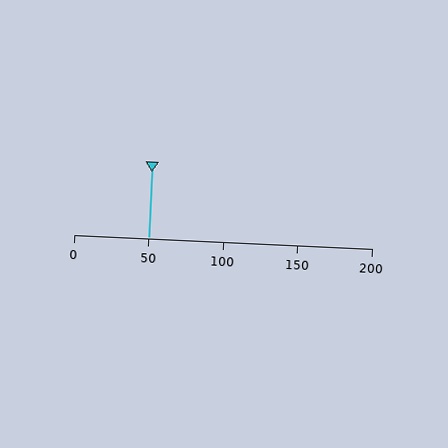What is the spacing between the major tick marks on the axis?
The major ticks are spaced 50 apart.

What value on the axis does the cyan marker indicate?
The marker indicates approximately 50.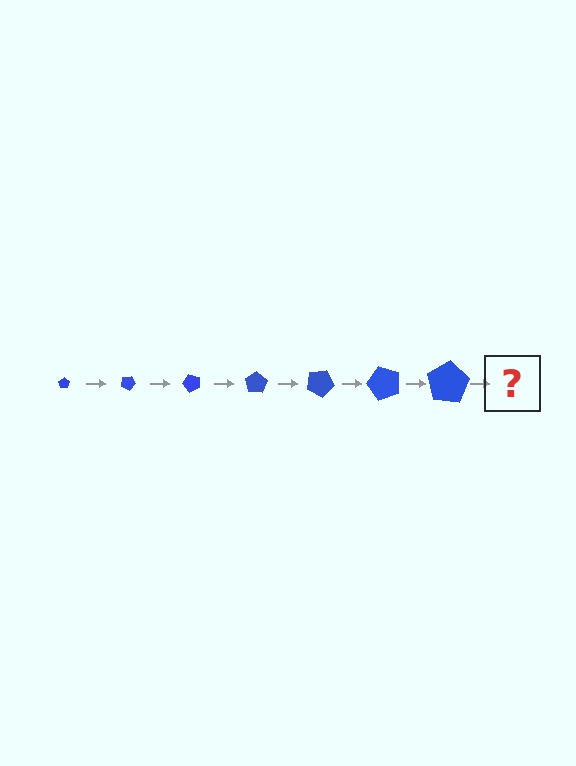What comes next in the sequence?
The next element should be a pentagon, larger than the previous one and rotated 175 degrees from the start.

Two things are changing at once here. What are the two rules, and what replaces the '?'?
The two rules are that the pentagon grows larger each step and it rotates 25 degrees each step. The '?' should be a pentagon, larger than the previous one and rotated 175 degrees from the start.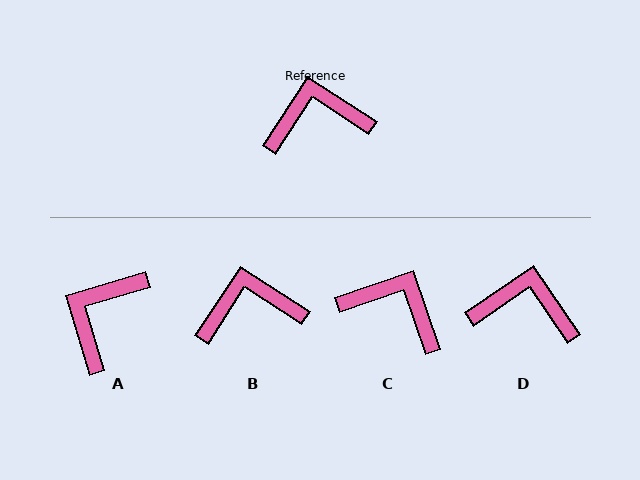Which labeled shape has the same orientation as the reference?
B.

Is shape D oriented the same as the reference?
No, it is off by about 23 degrees.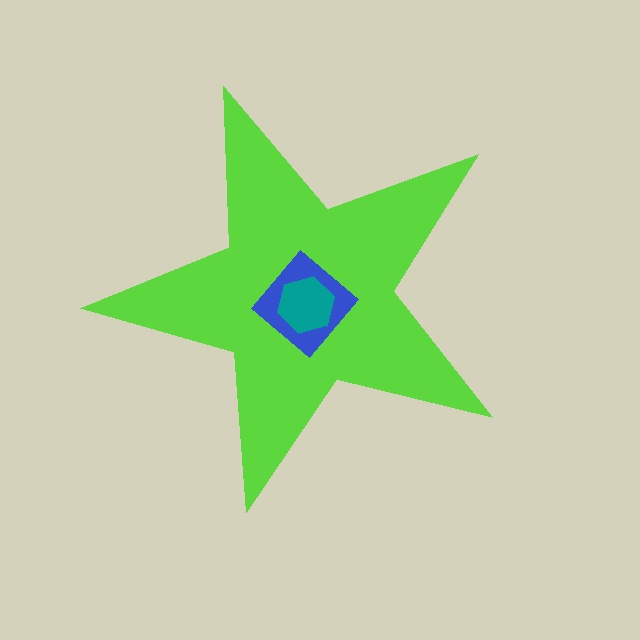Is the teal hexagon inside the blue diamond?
Yes.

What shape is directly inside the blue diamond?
The teal hexagon.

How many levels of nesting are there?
3.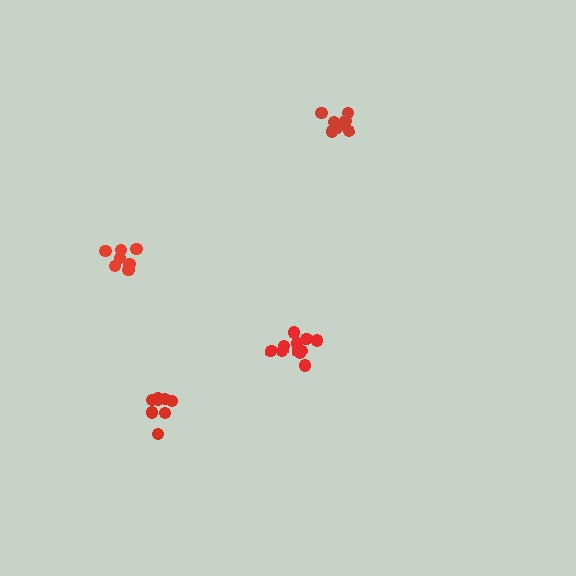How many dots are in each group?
Group 1: 7 dots, Group 2: 8 dots, Group 3: 11 dots, Group 4: 8 dots (34 total).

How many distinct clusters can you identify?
There are 4 distinct clusters.